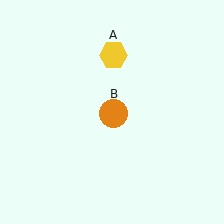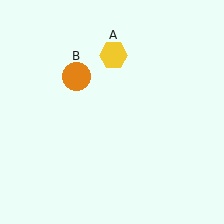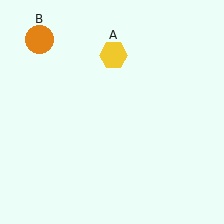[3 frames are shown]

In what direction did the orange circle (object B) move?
The orange circle (object B) moved up and to the left.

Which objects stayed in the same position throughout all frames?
Yellow hexagon (object A) remained stationary.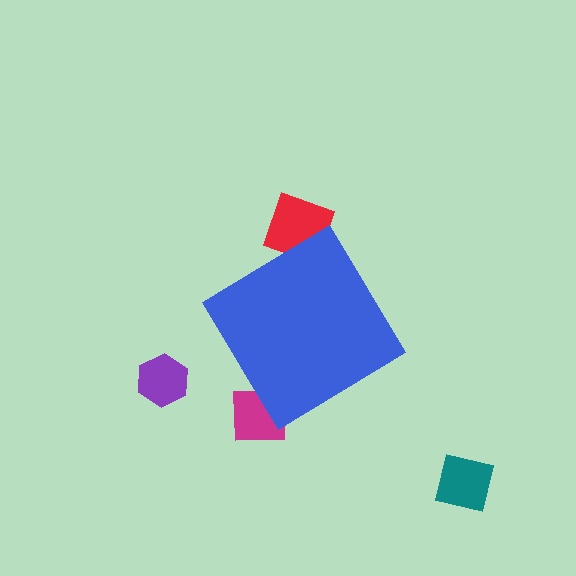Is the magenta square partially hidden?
Yes, the magenta square is partially hidden behind the blue diamond.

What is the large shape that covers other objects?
A blue diamond.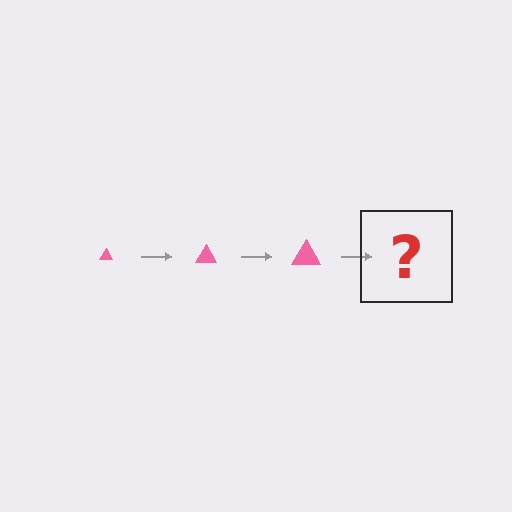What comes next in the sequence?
The next element should be a pink triangle, larger than the previous one.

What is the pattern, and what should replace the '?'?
The pattern is that the triangle gets progressively larger each step. The '?' should be a pink triangle, larger than the previous one.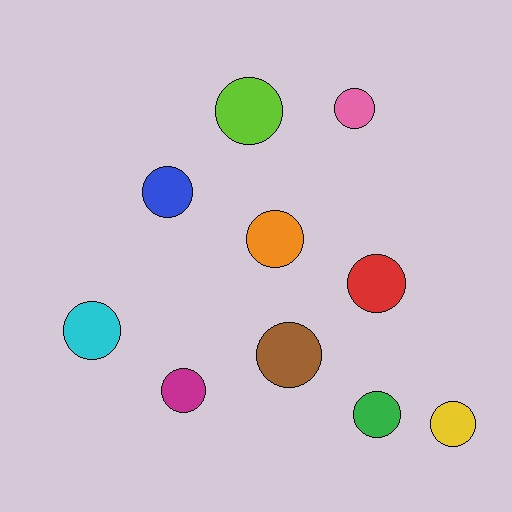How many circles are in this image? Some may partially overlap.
There are 10 circles.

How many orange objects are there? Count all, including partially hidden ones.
There is 1 orange object.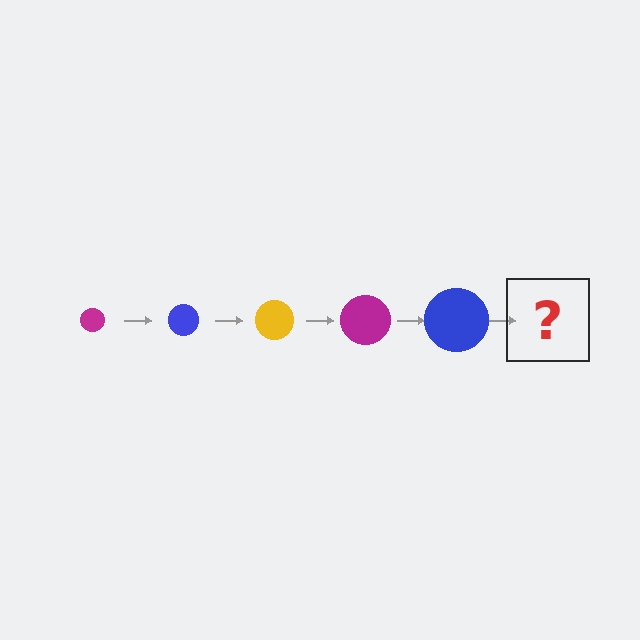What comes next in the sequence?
The next element should be a yellow circle, larger than the previous one.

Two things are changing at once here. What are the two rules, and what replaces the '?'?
The two rules are that the circle grows larger each step and the color cycles through magenta, blue, and yellow. The '?' should be a yellow circle, larger than the previous one.